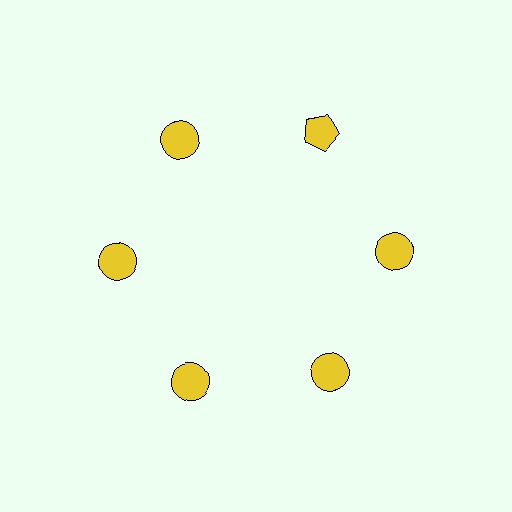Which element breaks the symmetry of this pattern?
The yellow pentagon at roughly the 1 o'clock position breaks the symmetry. All other shapes are yellow circles.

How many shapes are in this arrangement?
There are 6 shapes arranged in a ring pattern.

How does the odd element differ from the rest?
It has a different shape: pentagon instead of circle.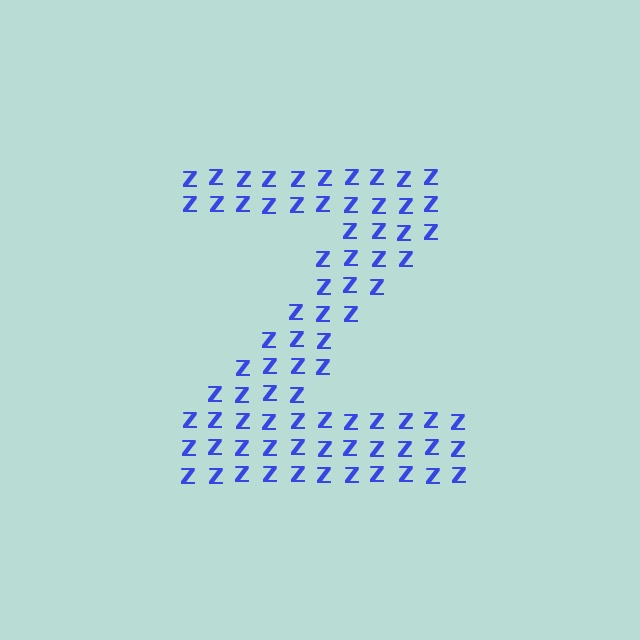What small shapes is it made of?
It is made of small letter Z's.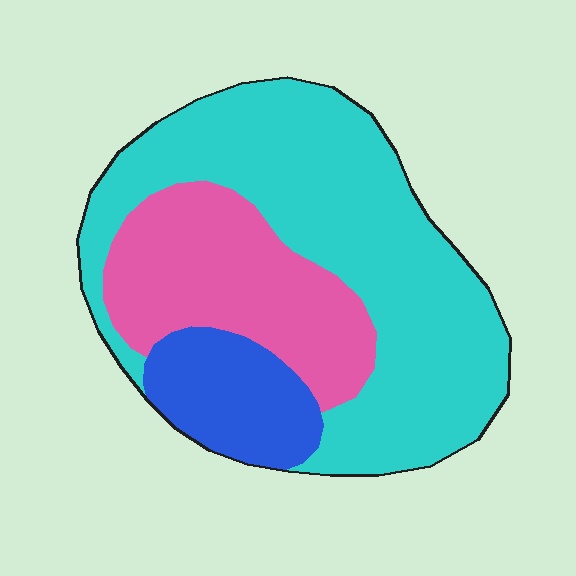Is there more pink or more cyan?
Cyan.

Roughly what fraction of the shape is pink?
Pink takes up about one quarter (1/4) of the shape.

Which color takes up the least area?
Blue, at roughly 15%.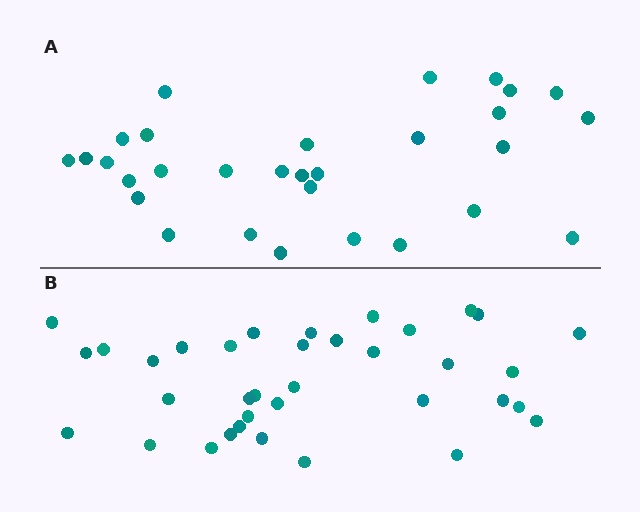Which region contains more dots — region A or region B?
Region B (the bottom region) has more dots.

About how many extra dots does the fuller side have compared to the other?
Region B has about 6 more dots than region A.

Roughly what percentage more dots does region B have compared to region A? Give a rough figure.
About 20% more.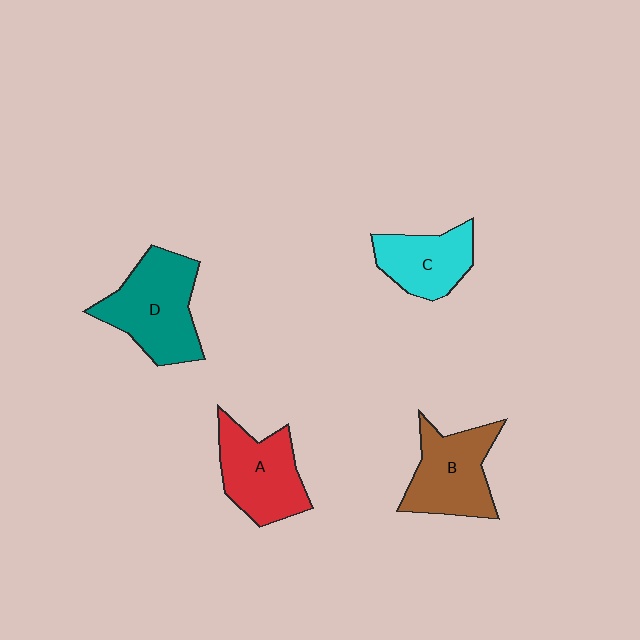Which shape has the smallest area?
Shape C (cyan).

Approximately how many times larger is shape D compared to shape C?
Approximately 1.5 times.